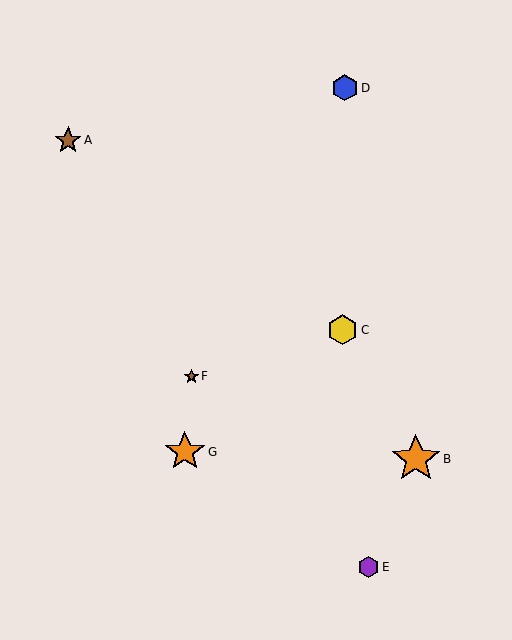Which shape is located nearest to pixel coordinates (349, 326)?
The yellow hexagon (labeled C) at (343, 330) is nearest to that location.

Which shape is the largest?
The orange star (labeled B) is the largest.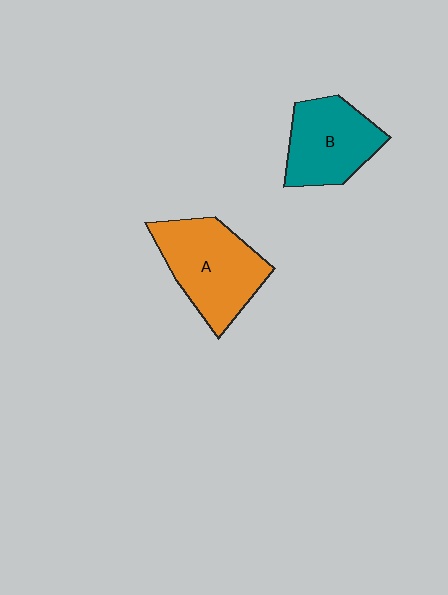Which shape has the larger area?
Shape A (orange).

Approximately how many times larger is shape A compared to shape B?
Approximately 1.2 times.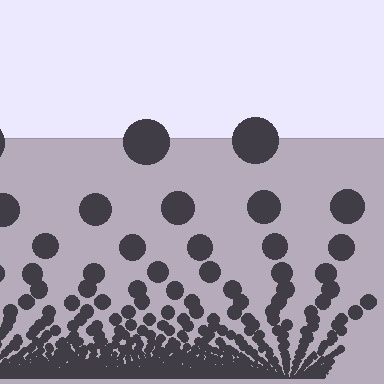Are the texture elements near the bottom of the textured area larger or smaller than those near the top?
Smaller. The gradient is inverted — elements near the bottom are smaller and denser.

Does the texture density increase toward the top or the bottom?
Density increases toward the bottom.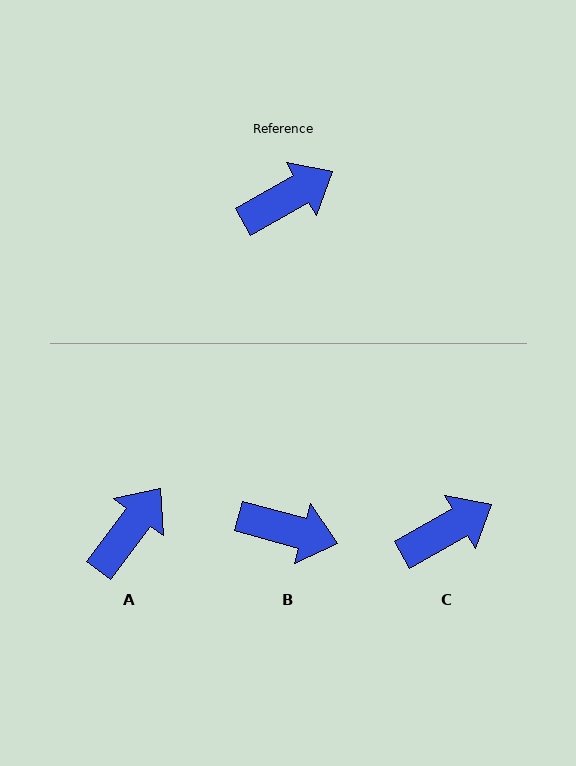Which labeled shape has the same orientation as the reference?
C.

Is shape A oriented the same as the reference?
No, it is off by about 24 degrees.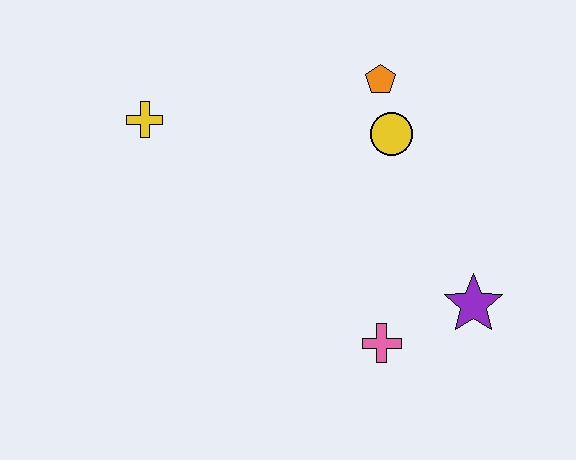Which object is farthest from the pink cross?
The yellow cross is farthest from the pink cross.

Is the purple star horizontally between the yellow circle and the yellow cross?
No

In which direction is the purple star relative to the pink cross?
The purple star is to the right of the pink cross.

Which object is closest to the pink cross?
The purple star is closest to the pink cross.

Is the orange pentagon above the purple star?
Yes